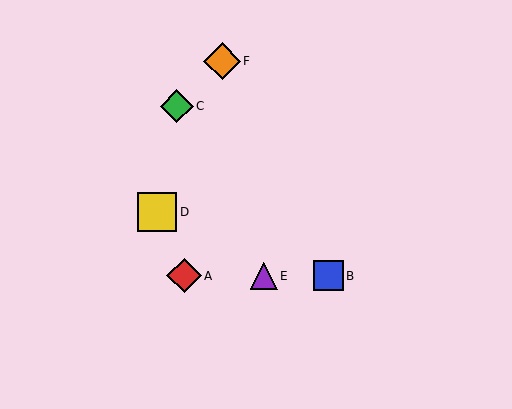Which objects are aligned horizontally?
Objects A, B, E are aligned horizontally.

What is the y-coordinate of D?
Object D is at y≈212.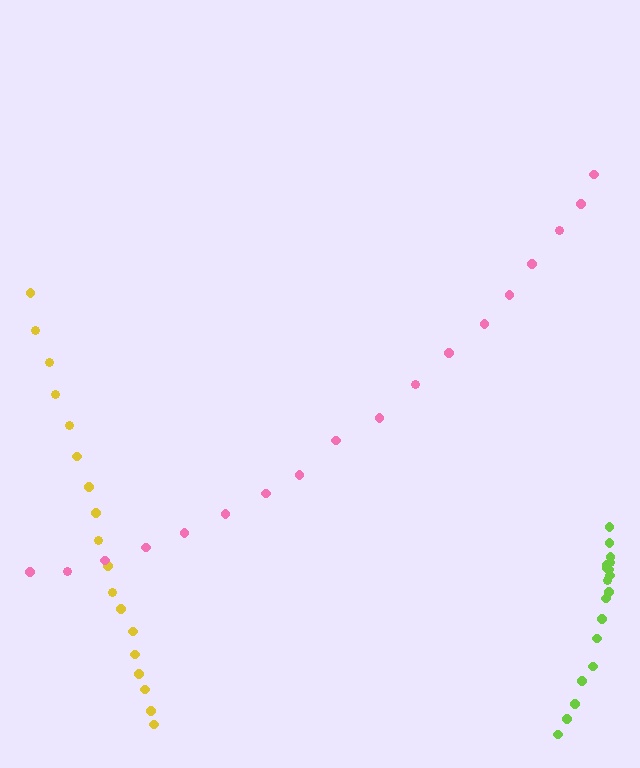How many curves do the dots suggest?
There are 3 distinct paths.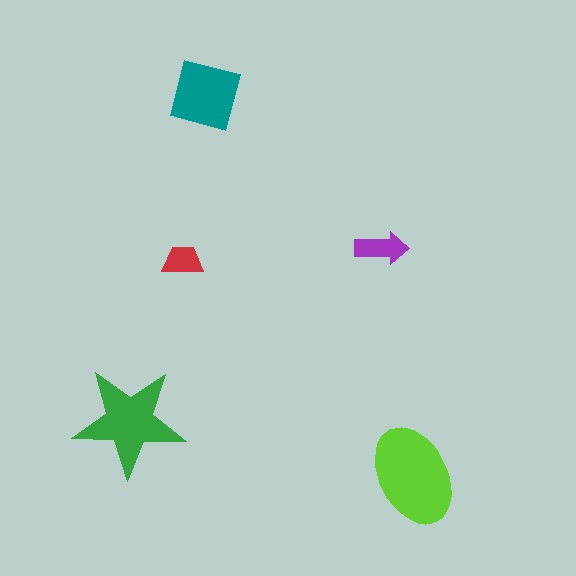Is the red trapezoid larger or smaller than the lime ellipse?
Smaller.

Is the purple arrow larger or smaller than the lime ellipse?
Smaller.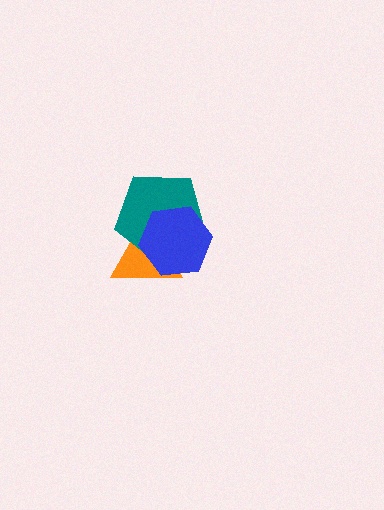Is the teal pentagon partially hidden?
Yes, it is partially covered by another shape.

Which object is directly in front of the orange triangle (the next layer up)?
The teal pentagon is directly in front of the orange triangle.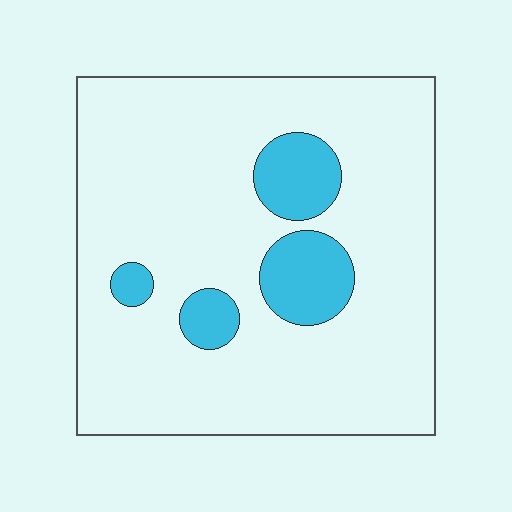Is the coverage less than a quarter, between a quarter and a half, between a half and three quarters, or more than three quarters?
Less than a quarter.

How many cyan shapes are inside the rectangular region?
4.